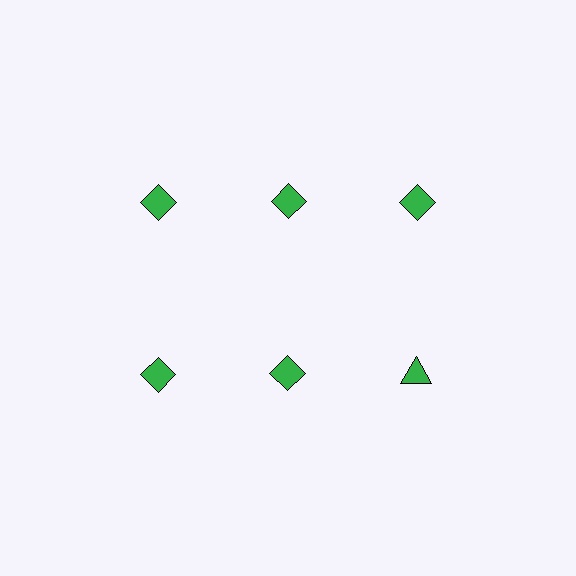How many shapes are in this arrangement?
There are 6 shapes arranged in a grid pattern.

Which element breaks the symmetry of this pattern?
The green triangle in the second row, center column breaks the symmetry. All other shapes are green diamonds.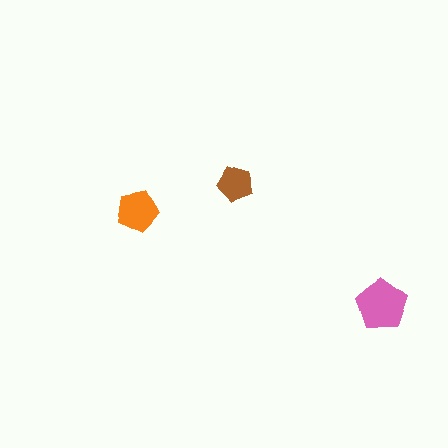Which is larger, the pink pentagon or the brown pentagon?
The pink one.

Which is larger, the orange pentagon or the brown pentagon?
The orange one.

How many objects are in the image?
There are 3 objects in the image.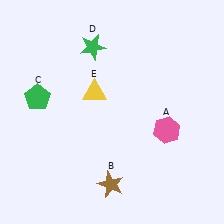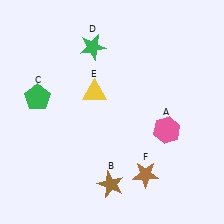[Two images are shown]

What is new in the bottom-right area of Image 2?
A brown star (F) was added in the bottom-right area of Image 2.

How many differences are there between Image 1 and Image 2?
There is 1 difference between the two images.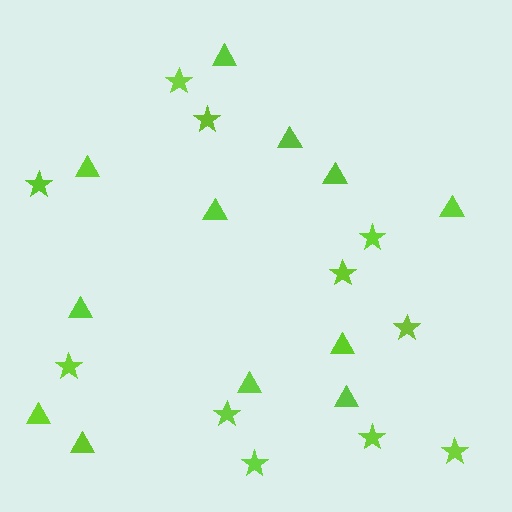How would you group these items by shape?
There are 2 groups: one group of triangles (12) and one group of stars (11).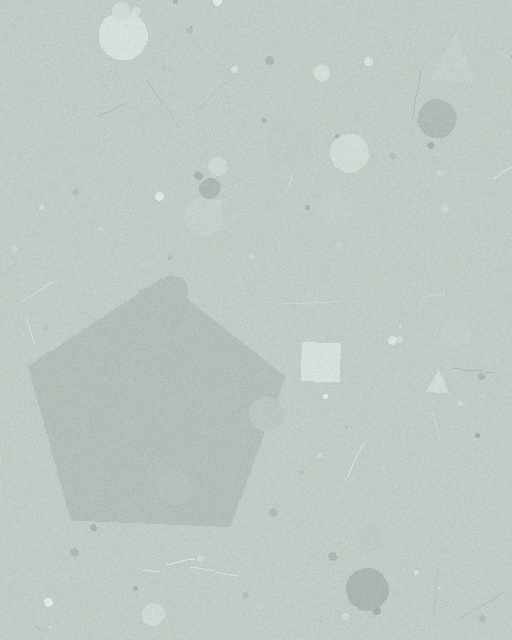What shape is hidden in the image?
A pentagon is hidden in the image.